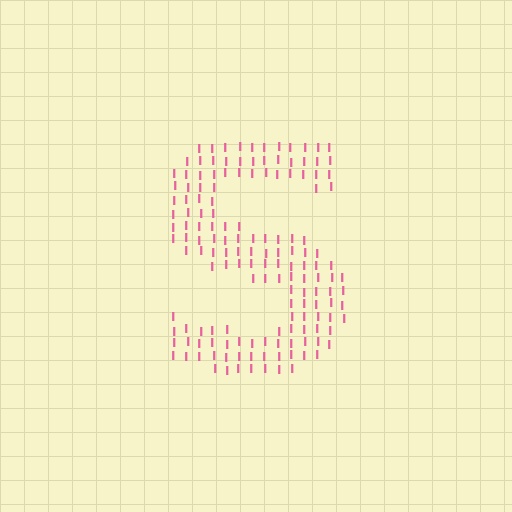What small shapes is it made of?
It is made of small letter I's.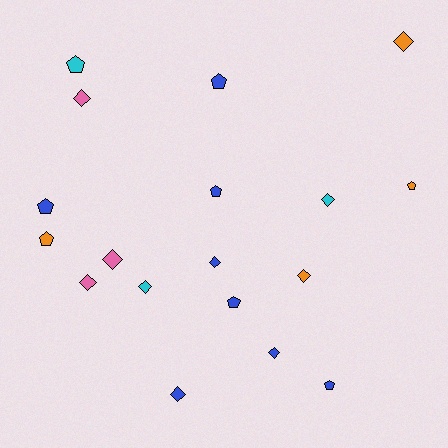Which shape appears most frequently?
Diamond, with 10 objects.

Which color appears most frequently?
Blue, with 8 objects.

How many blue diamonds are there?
There are 3 blue diamonds.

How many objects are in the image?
There are 18 objects.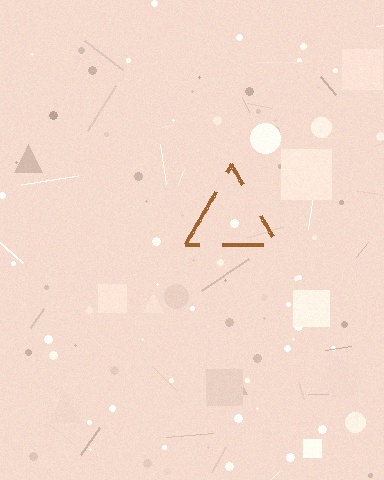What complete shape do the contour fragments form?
The contour fragments form a triangle.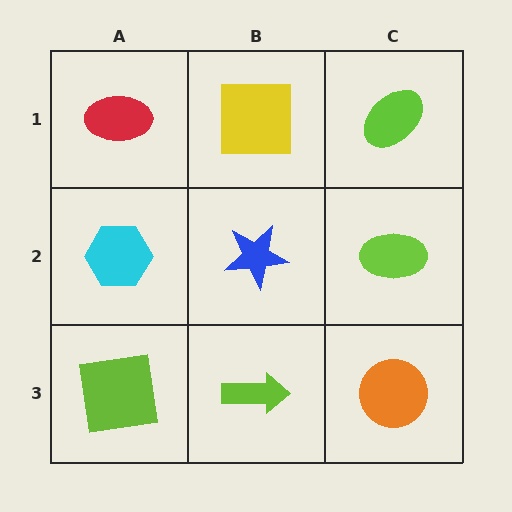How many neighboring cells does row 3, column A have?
2.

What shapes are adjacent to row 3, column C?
A lime ellipse (row 2, column C), a lime arrow (row 3, column B).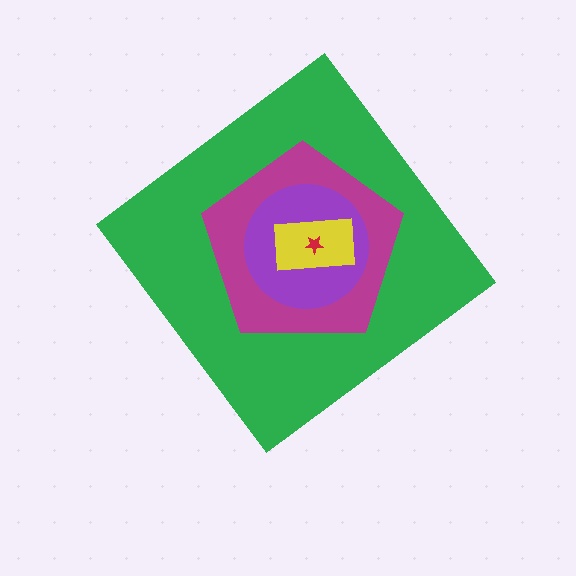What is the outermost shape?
The green diamond.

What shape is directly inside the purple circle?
The yellow rectangle.